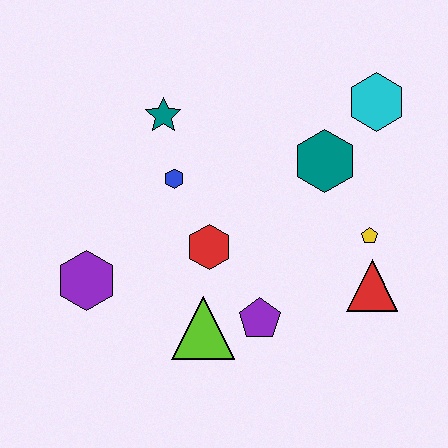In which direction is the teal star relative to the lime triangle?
The teal star is above the lime triangle.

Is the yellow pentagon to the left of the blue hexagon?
No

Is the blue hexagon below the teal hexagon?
Yes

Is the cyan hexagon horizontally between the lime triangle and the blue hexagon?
No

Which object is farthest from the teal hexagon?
The purple hexagon is farthest from the teal hexagon.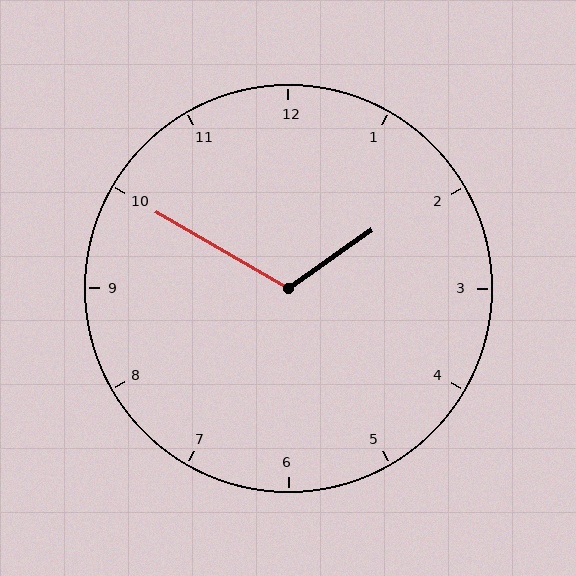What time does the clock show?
1:50.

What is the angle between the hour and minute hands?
Approximately 115 degrees.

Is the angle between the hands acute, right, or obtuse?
It is obtuse.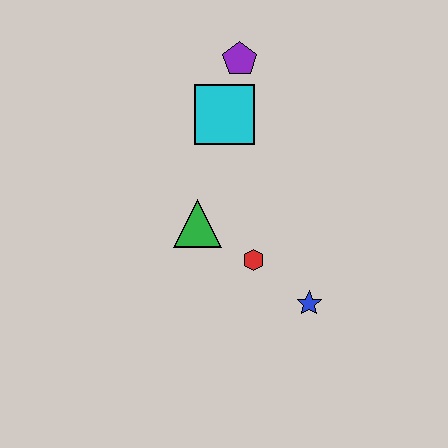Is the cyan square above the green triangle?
Yes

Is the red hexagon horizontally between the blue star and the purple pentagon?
Yes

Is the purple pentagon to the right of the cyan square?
Yes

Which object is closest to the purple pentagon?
The cyan square is closest to the purple pentagon.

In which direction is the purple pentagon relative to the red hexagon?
The purple pentagon is above the red hexagon.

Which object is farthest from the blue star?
The purple pentagon is farthest from the blue star.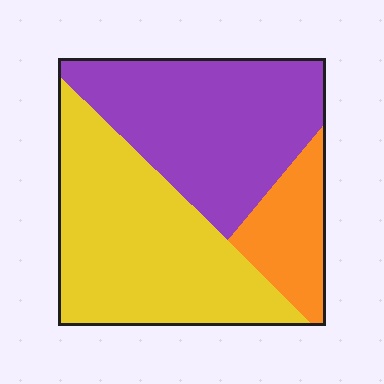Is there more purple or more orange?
Purple.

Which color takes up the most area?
Yellow, at roughly 45%.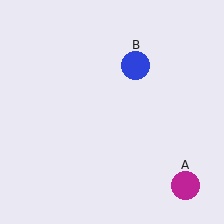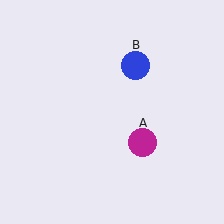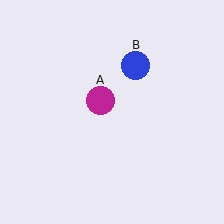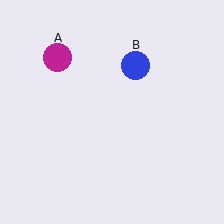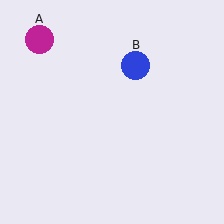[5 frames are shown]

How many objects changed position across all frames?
1 object changed position: magenta circle (object A).